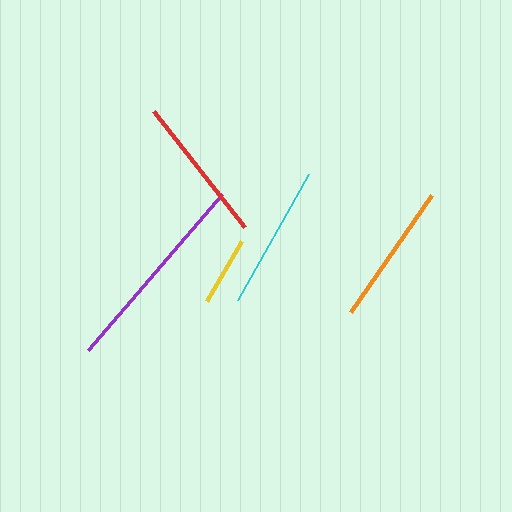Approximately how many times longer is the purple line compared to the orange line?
The purple line is approximately 1.4 times the length of the orange line.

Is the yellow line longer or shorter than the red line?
The red line is longer than the yellow line.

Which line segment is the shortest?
The yellow line is the shortest at approximately 70 pixels.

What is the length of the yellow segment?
The yellow segment is approximately 70 pixels long.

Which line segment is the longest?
The purple line is the longest at approximately 205 pixels.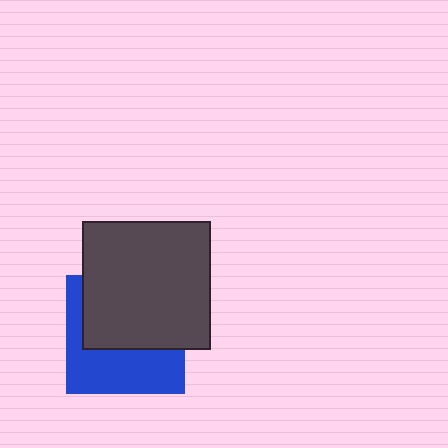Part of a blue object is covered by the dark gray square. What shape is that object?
It is a square.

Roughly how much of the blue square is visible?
About half of it is visible (roughly 46%).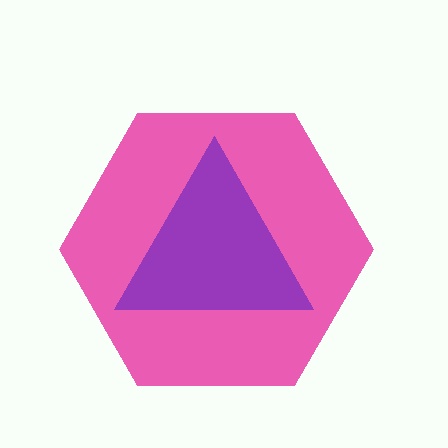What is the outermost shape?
The pink hexagon.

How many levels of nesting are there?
2.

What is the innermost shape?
The purple triangle.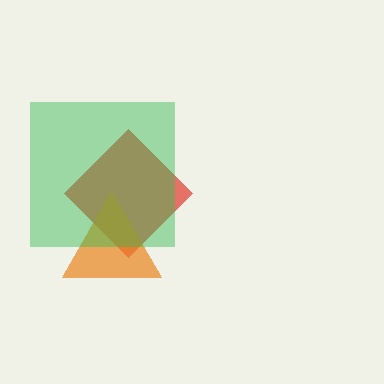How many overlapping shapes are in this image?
There are 3 overlapping shapes in the image.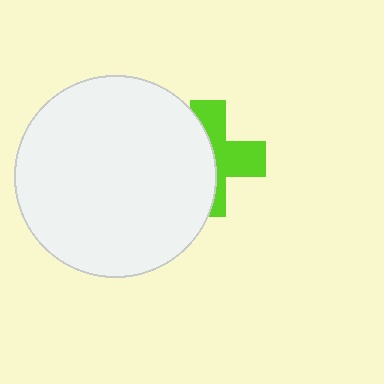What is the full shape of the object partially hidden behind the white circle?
The partially hidden object is a lime cross.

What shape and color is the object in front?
The object in front is a white circle.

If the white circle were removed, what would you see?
You would see the complete lime cross.